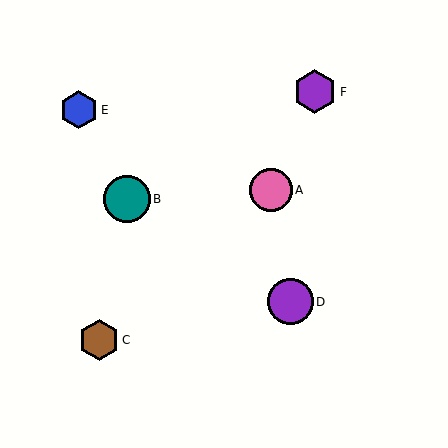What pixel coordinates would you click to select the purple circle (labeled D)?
Click at (291, 302) to select the purple circle D.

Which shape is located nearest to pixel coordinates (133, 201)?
The teal circle (labeled B) at (127, 199) is nearest to that location.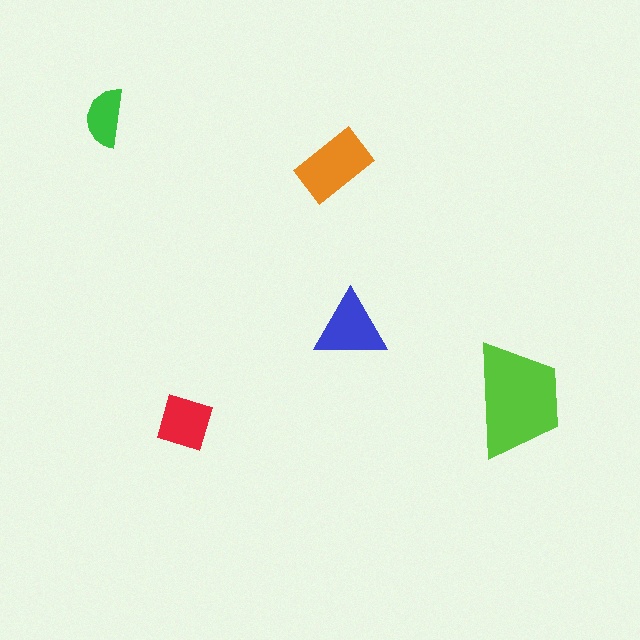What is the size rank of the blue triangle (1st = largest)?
3rd.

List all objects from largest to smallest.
The lime trapezoid, the orange rectangle, the blue triangle, the red square, the green semicircle.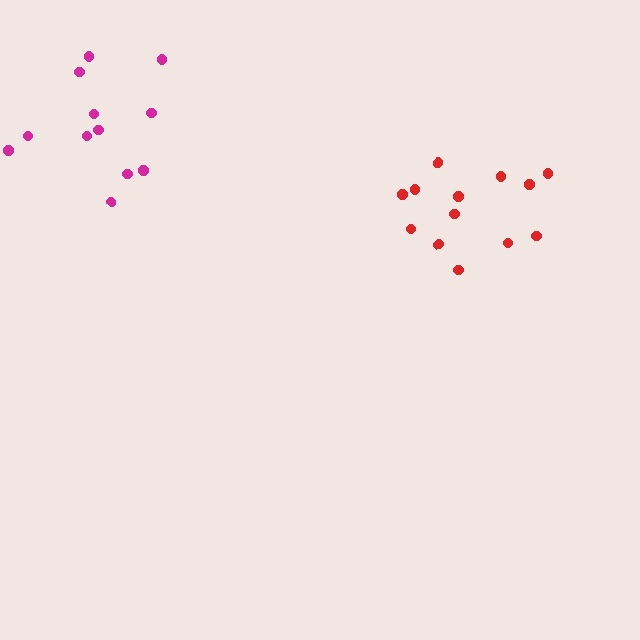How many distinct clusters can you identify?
There are 2 distinct clusters.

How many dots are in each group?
Group 1: 12 dots, Group 2: 13 dots (25 total).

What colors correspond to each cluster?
The clusters are colored: magenta, red.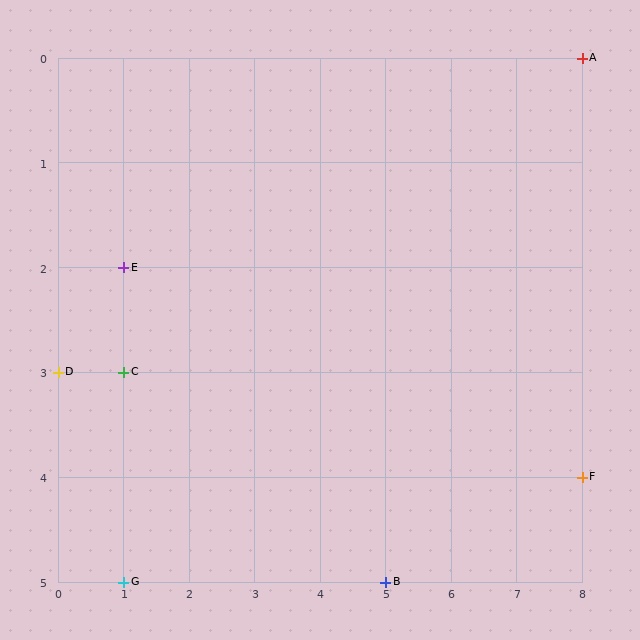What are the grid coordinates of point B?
Point B is at grid coordinates (5, 5).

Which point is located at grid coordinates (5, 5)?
Point B is at (5, 5).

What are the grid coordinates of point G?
Point G is at grid coordinates (1, 5).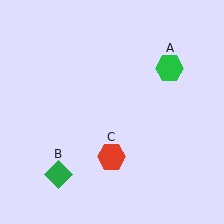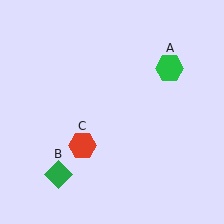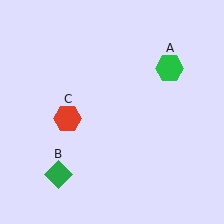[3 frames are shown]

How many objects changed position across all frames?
1 object changed position: red hexagon (object C).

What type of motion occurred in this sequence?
The red hexagon (object C) rotated clockwise around the center of the scene.